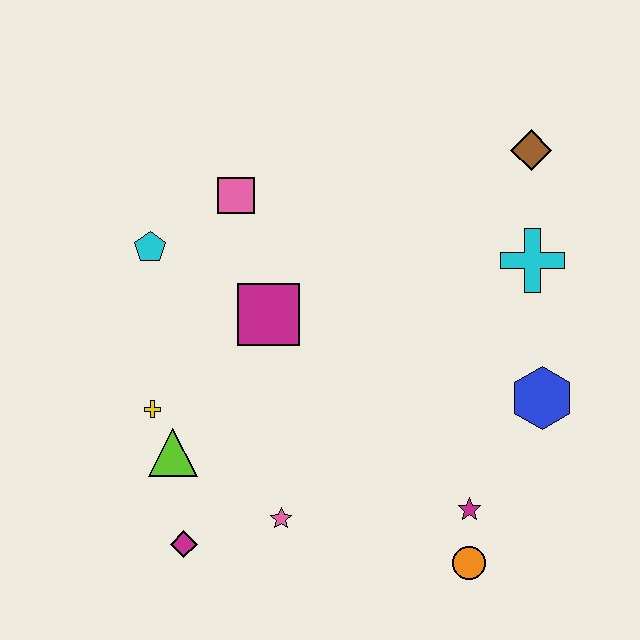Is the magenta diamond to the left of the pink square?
Yes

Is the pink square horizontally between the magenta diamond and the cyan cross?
Yes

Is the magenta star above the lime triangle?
No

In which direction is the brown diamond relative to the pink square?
The brown diamond is to the right of the pink square.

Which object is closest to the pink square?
The cyan pentagon is closest to the pink square.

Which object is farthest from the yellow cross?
The brown diamond is farthest from the yellow cross.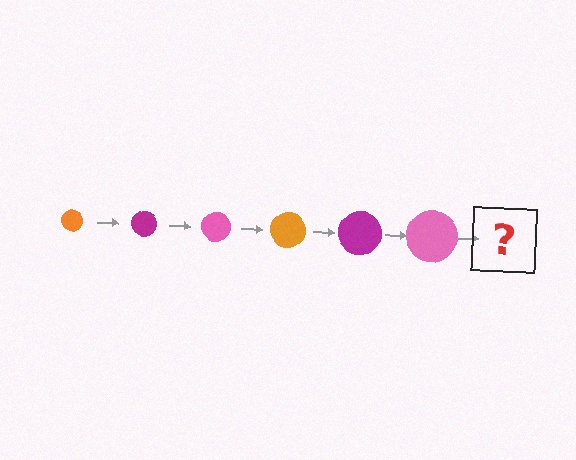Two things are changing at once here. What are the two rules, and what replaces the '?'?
The two rules are that the circle grows larger each step and the color cycles through orange, magenta, and pink. The '?' should be an orange circle, larger than the previous one.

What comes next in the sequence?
The next element should be an orange circle, larger than the previous one.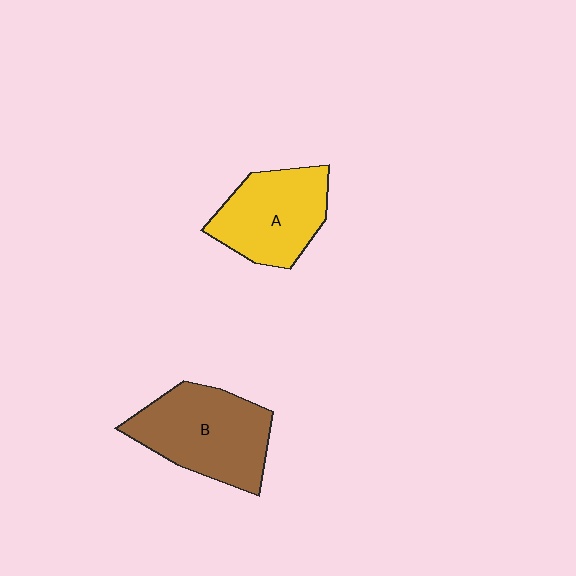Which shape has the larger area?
Shape B (brown).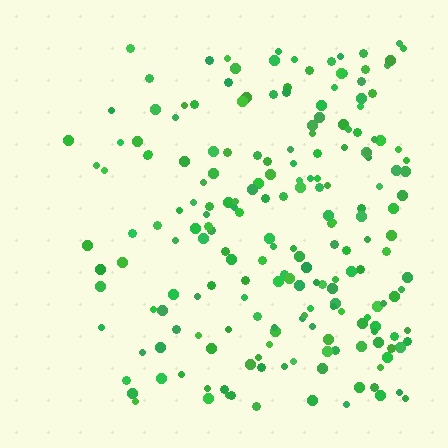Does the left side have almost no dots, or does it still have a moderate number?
Still a moderate number, just noticeably fewer than the right.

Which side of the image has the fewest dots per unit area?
The left.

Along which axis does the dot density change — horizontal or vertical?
Horizontal.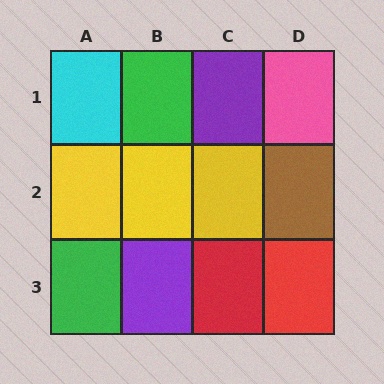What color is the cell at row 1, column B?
Green.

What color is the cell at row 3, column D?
Red.